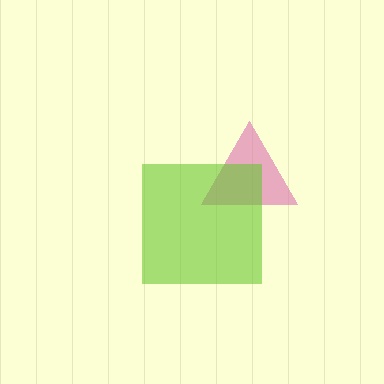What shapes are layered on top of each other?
The layered shapes are: a pink triangle, a lime square.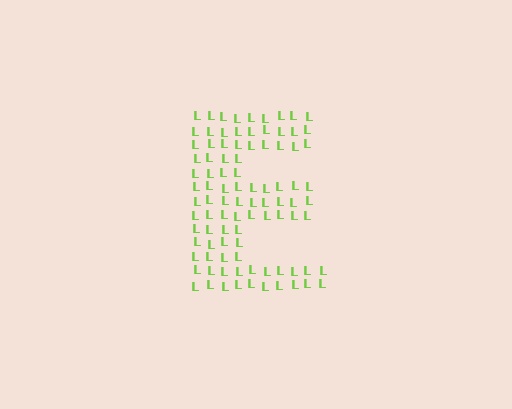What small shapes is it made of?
It is made of small letter L's.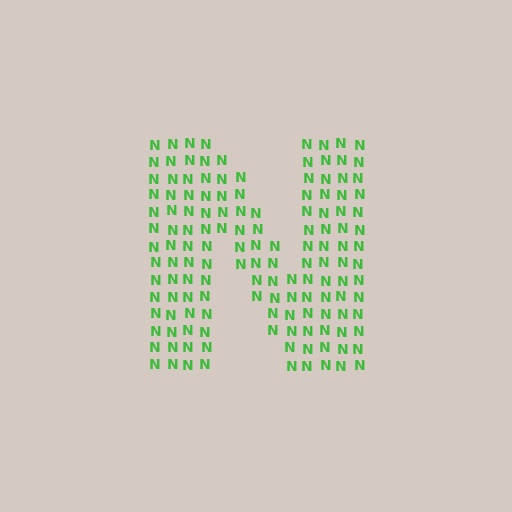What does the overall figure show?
The overall figure shows the letter N.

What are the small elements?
The small elements are letter N's.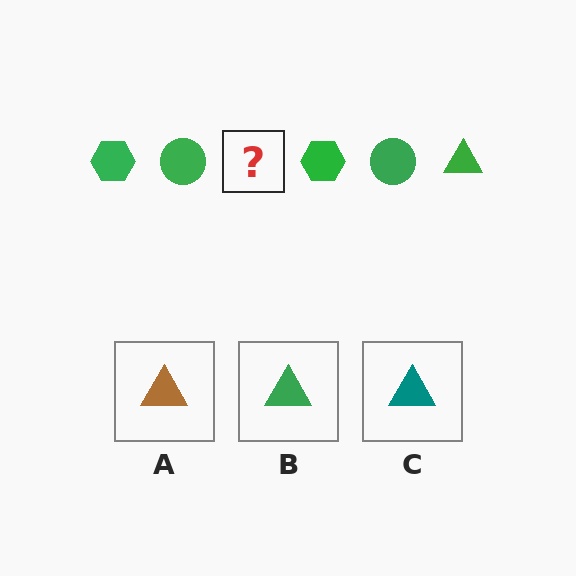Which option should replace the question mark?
Option B.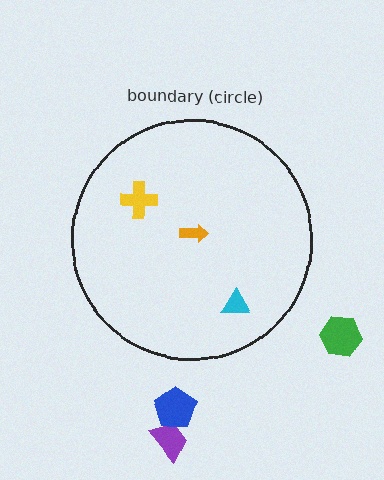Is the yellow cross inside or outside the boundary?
Inside.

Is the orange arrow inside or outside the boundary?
Inside.